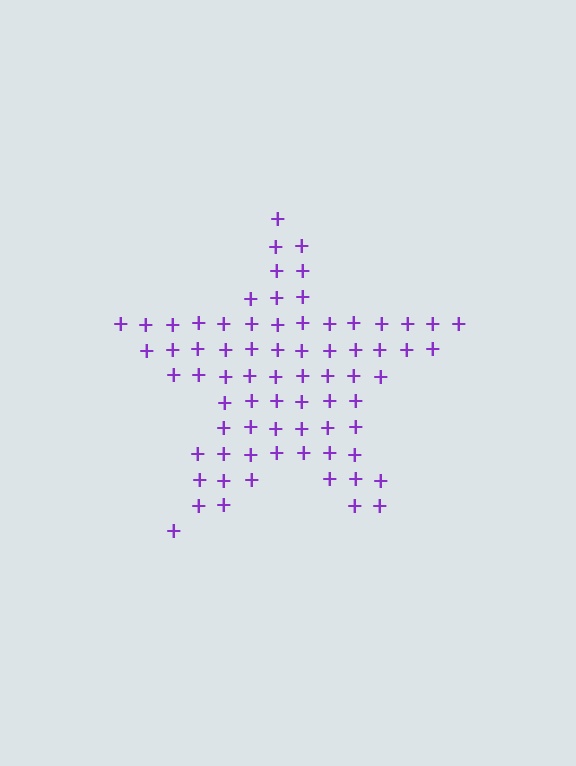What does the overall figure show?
The overall figure shows a star.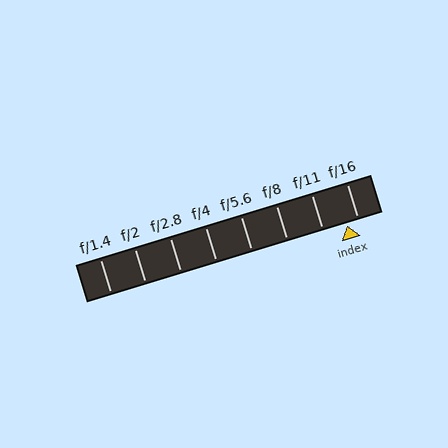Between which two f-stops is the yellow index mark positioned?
The index mark is between f/11 and f/16.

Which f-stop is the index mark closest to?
The index mark is closest to f/16.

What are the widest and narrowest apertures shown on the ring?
The widest aperture shown is f/1.4 and the narrowest is f/16.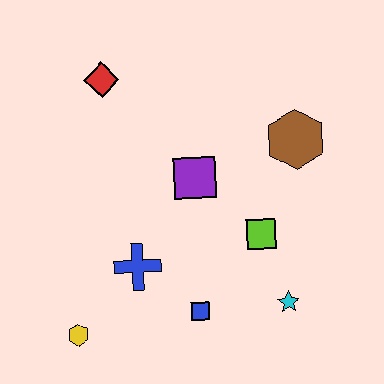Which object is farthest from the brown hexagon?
The yellow hexagon is farthest from the brown hexagon.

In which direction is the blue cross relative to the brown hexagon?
The blue cross is to the left of the brown hexagon.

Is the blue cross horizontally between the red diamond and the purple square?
Yes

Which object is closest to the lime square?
The cyan star is closest to the lime square.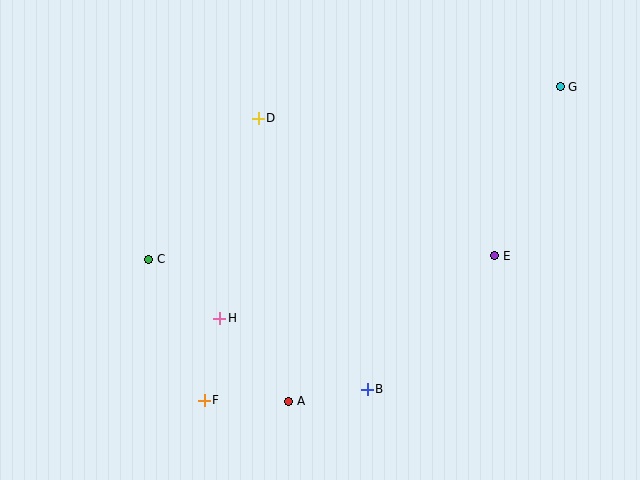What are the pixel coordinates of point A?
Point A is at (289, 401).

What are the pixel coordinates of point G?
Point G is at (560, 87).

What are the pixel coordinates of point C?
Point C is at (149, 259).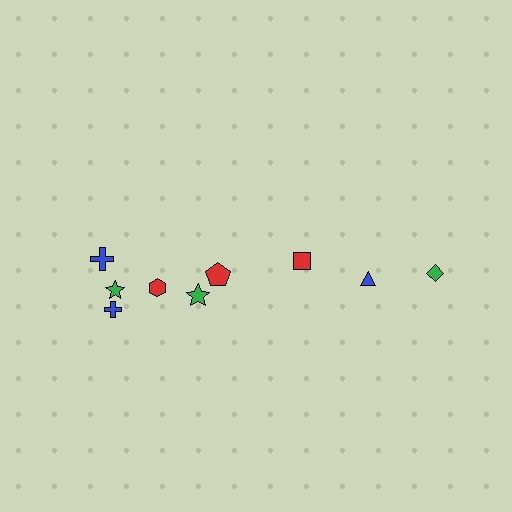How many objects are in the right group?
There are 3 objects.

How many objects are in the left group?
There are 6 objects.